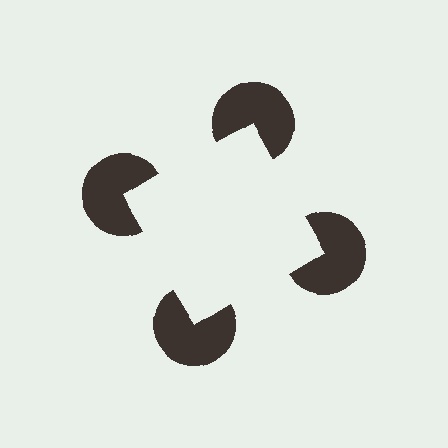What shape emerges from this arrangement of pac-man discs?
An illusory square — its edges are inferred from the aligned wedge cuts in the pac-man discs, not physically drawn.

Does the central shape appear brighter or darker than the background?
It typically appears slightly brighter than the background, even though no actual brightness change is drawn.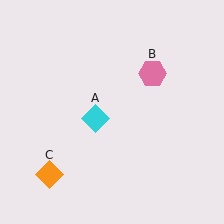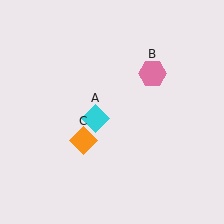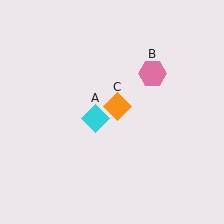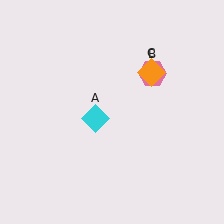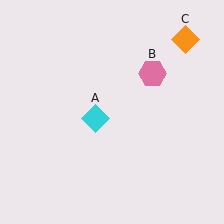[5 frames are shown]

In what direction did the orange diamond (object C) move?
The orange diamond (object C) moved up and to the right.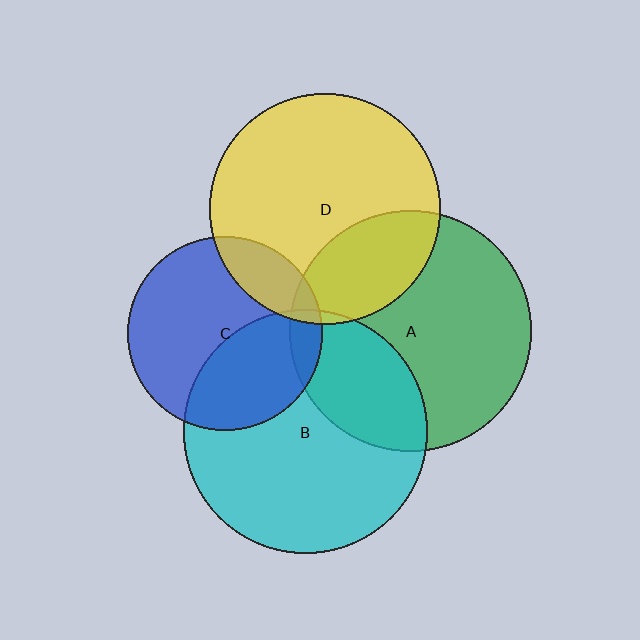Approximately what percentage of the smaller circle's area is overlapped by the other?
Approximately 25%.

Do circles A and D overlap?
Yes.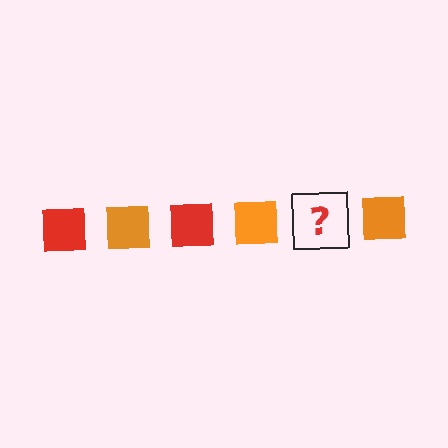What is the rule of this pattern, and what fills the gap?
The rule is that the pattern cycles through red, orange squares. The gap should be filled with a red square.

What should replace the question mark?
The question mark should be replaced with a red square.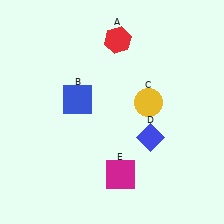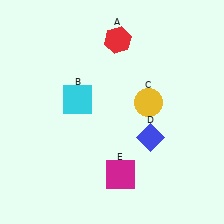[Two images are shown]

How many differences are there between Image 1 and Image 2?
There is 1 difference between the two images.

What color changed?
The square (B) changed from blue in Image 1 to cyan in Image 2.